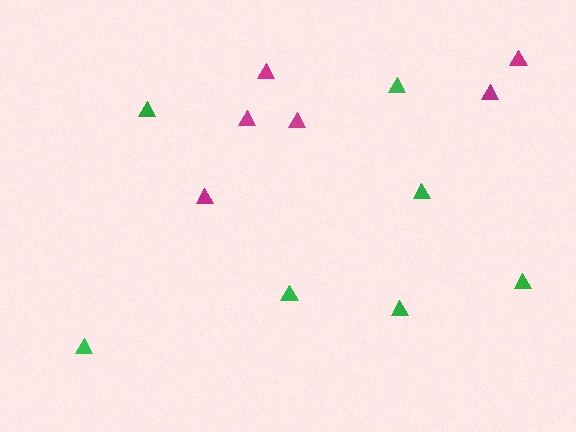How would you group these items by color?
There are 2 groups: one group of green triangles (7) and one group of magenta triangles (6).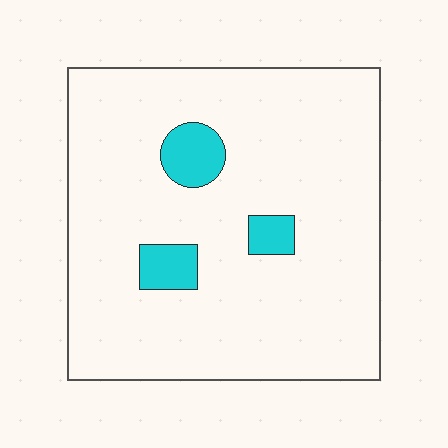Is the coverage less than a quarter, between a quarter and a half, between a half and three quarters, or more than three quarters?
Less than a quarter.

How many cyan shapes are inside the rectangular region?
3.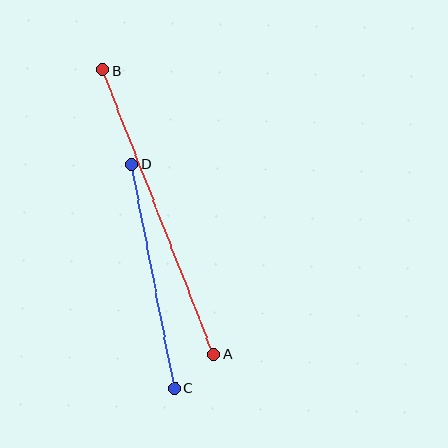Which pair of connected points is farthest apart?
Points A and B are farthest apart.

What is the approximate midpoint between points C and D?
The midpoint is at approximately (153, 276) pixels.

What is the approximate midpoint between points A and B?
The midpoint is at approximately (159, 212) pixels.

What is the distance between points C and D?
The distance is approximately 228 pixels.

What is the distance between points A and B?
The distance is approximately 305 pixels.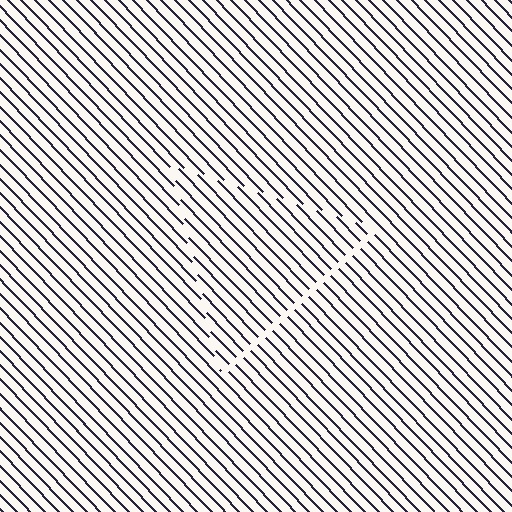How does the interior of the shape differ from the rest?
The interior of the shape contains the same grating, shifted by half a period — the contour is defined by the phase discontinuity where line-ends from the inner and outer gratings abut.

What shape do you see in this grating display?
An illusory triangle. The interior of the shape contains the same grating, shifted by half a period — the contour is defined by the phase discontinuity where line-ends from the inner and outer gratings abut.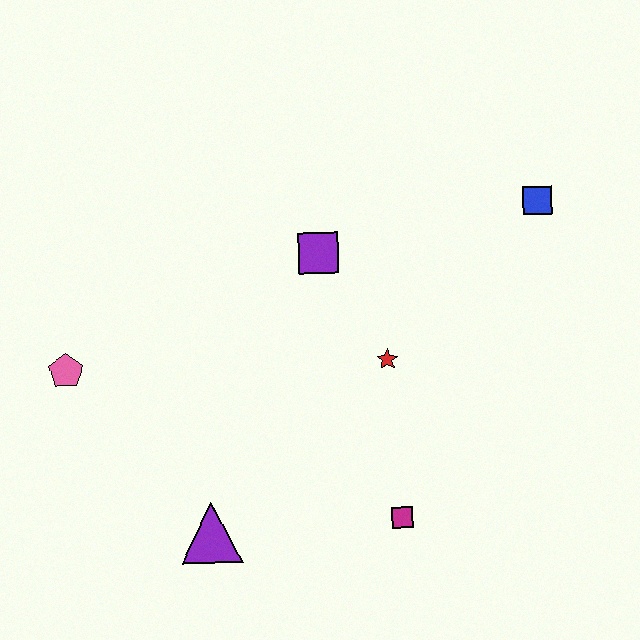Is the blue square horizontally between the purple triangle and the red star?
No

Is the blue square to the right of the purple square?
Yes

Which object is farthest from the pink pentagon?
The blue square is farthest from the pink pentagon.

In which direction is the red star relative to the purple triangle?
The red star is to the right of the purple triangle.